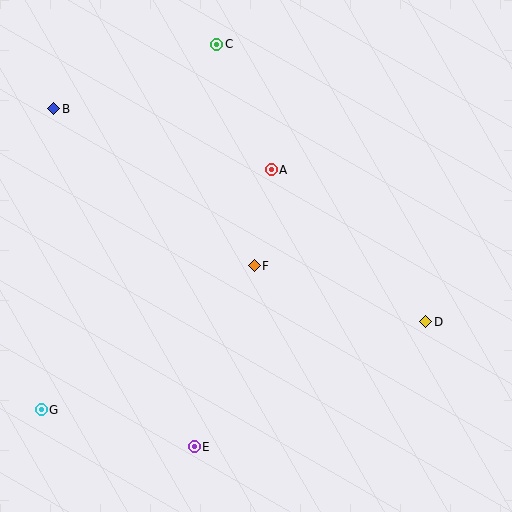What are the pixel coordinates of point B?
Point B is at (54, 109).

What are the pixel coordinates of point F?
Point F is at (254, 266).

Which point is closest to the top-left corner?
Point B is closest to the top-left corner.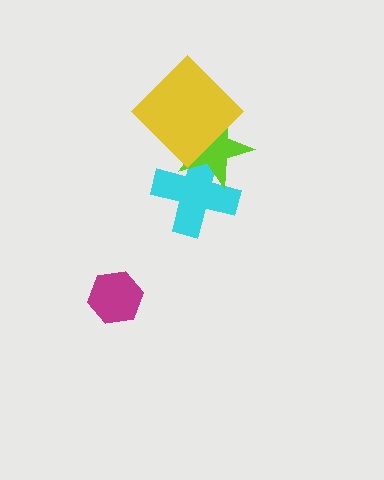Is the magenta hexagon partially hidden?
No, no other shape covers it.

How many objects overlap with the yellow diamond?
1 object overlaps with the yellow diamond.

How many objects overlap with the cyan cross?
1 object overlaps with the cyan cross.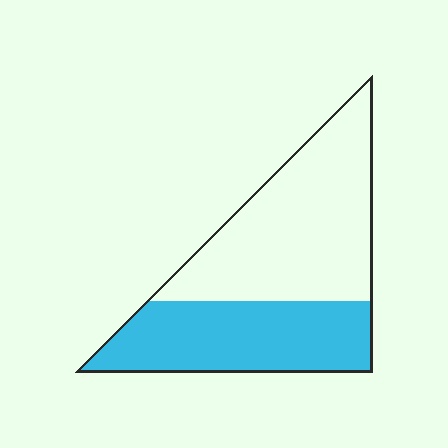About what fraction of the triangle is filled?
About two fifths (2/5).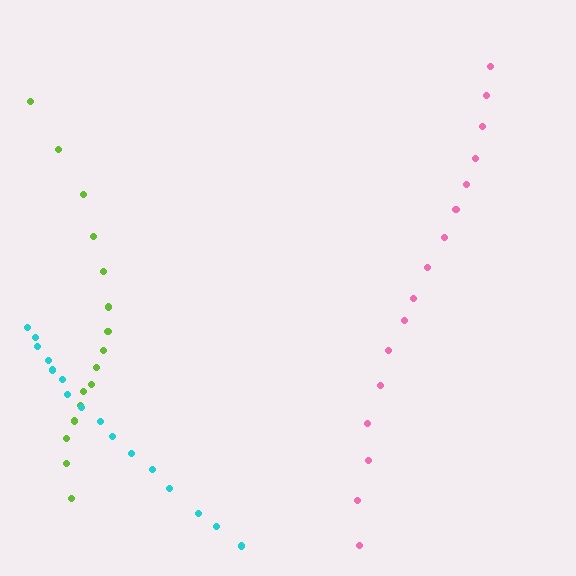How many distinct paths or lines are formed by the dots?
There are 3 distinct paths.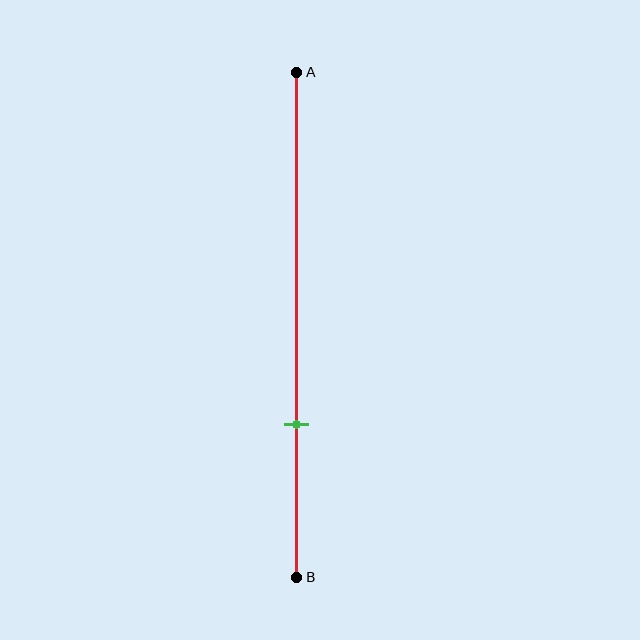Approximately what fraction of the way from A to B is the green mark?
The green mark is approximately 70% of the way from A to B.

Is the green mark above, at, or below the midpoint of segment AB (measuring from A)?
The green mark is below the midpoint of segment AB.